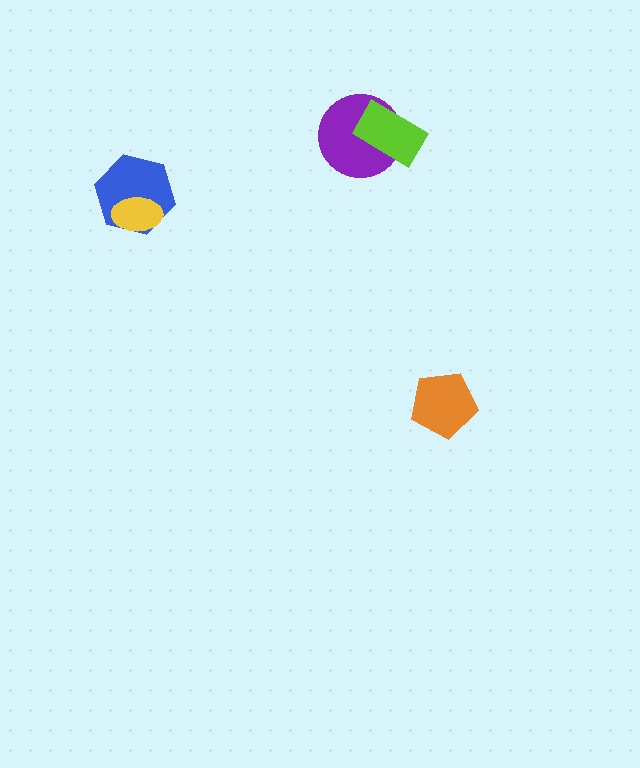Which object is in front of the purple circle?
The lime rectangle is in front of the purple circle.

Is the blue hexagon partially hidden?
Yes, it is partially covered by another shape.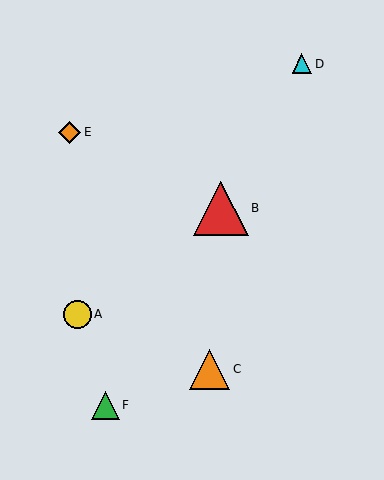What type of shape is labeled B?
Shape B is a red triangle.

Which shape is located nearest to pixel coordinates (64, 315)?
The yellow circle (labeled A) at (77, 314) is nearest to that location.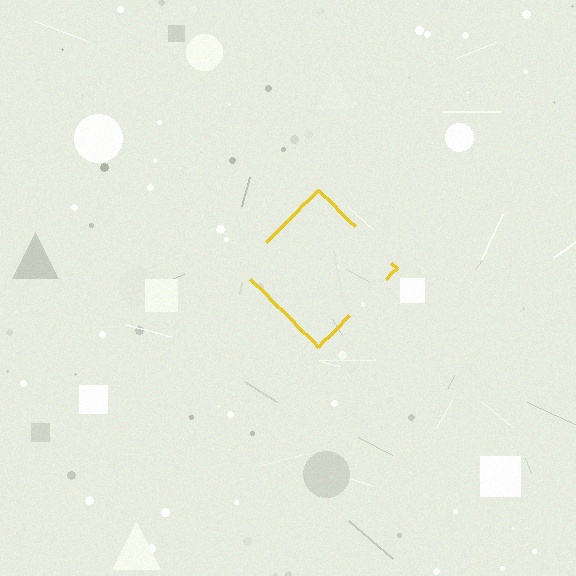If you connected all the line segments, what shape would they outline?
They would outline a diamond.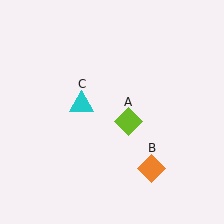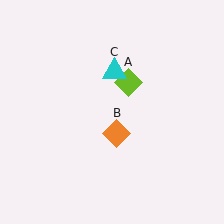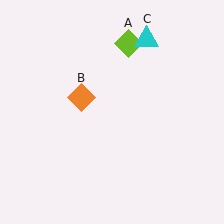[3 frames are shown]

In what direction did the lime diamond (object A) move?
The lime diamond (object A) moved up.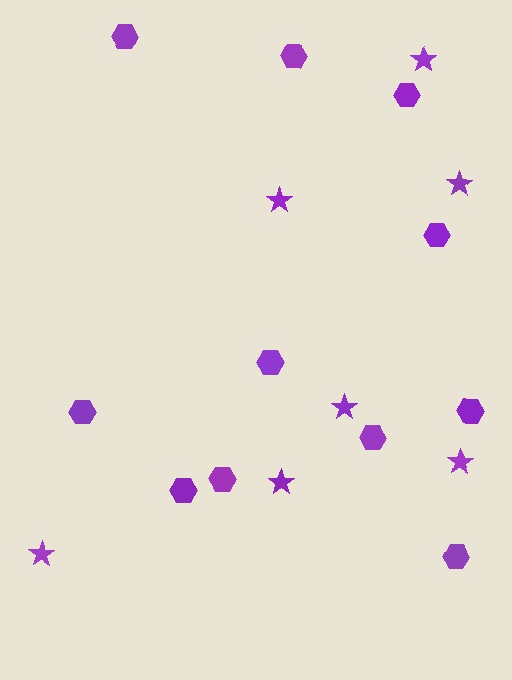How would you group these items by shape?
There are 2 groups: one group of stars (7) and one group of hexagons (11).